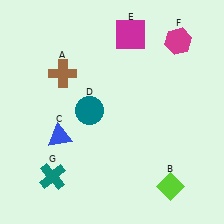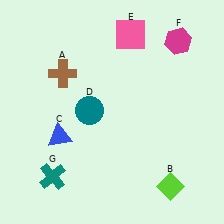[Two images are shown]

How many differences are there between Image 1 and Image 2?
There is 1 difference between the two images.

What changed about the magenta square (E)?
In Image 1, E is magenta. In Image 2, it changed to pink.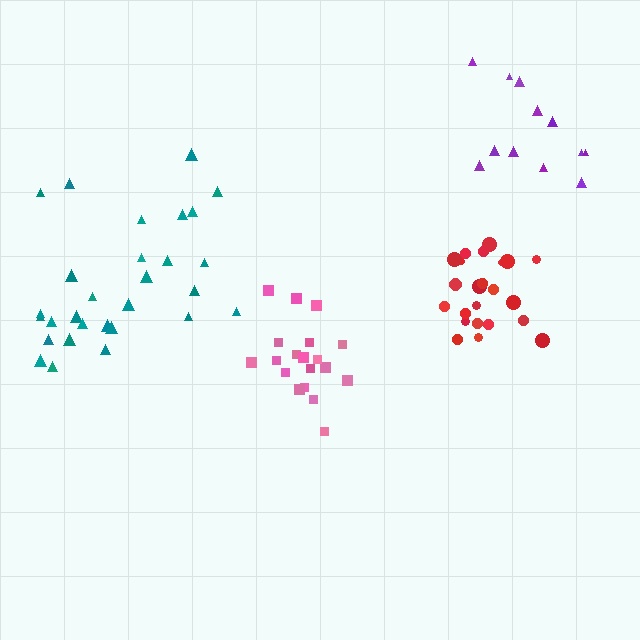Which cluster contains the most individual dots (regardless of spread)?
Teal (29).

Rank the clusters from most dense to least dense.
red, pink, purple, teal.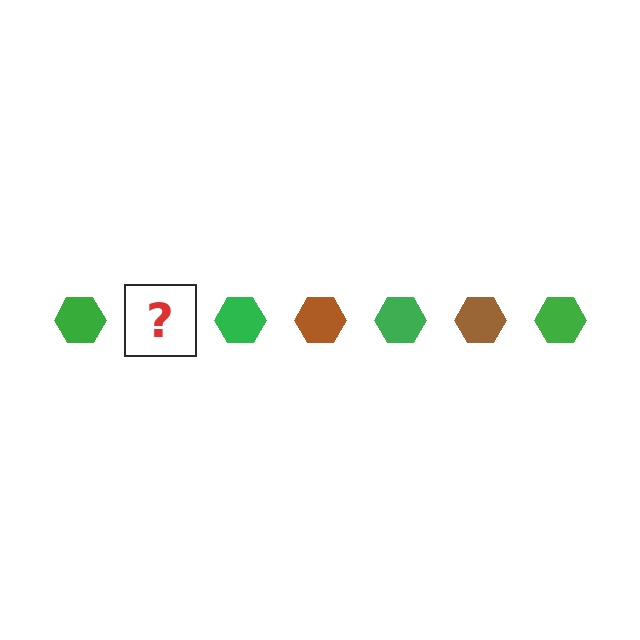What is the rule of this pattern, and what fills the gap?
The rule is that the pattern cycles through green, brown hexagons. The gap should be filled with a brown hexagon.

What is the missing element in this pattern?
The missing element is a brown hexagon.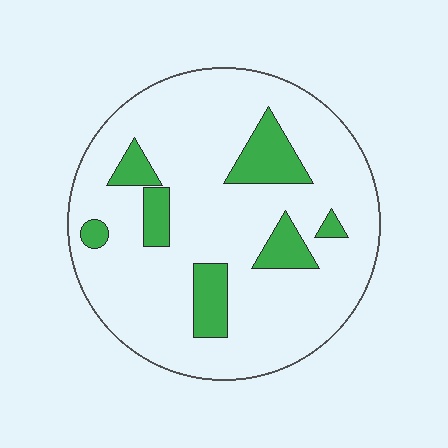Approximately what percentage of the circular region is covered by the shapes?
Approximately 15%.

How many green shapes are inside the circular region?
7.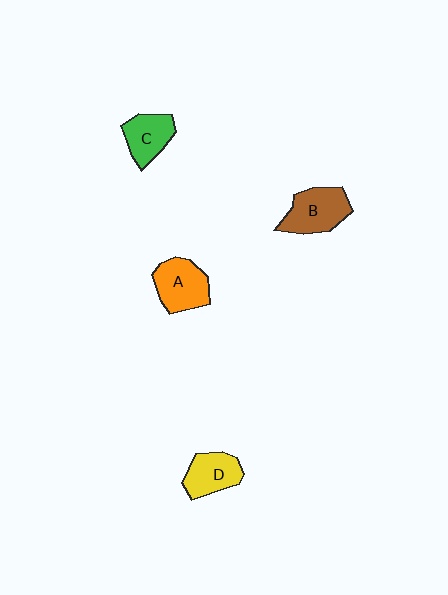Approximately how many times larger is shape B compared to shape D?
Approximately 1.3 times.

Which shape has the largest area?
Shape B (brown).